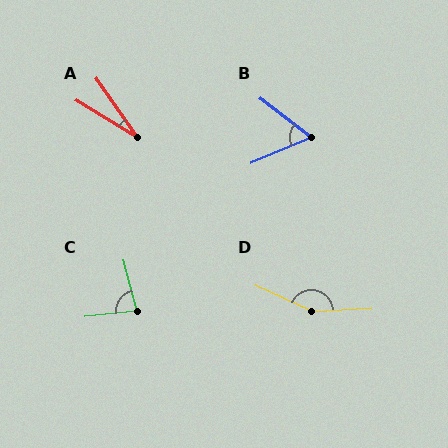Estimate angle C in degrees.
Approximately 82 degrees.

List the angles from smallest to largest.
A (24°), B (61°), C (82°), D (152°).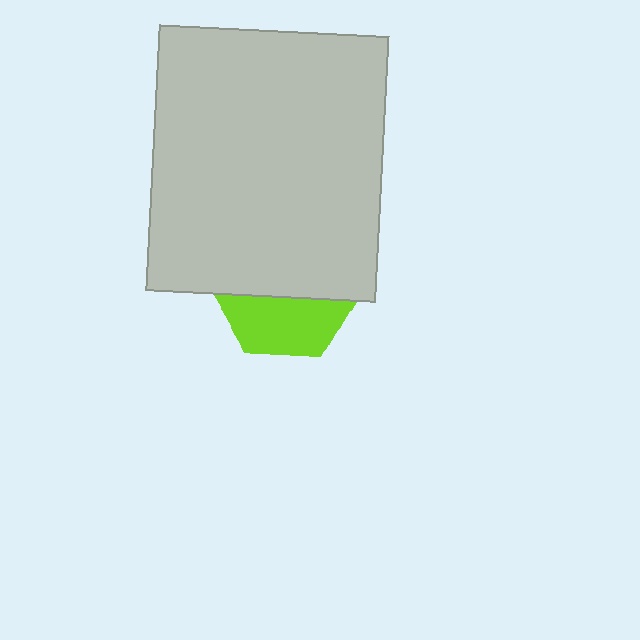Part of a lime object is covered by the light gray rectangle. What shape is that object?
It is a hexagon.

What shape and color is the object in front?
The object in front is a light gray rectangle.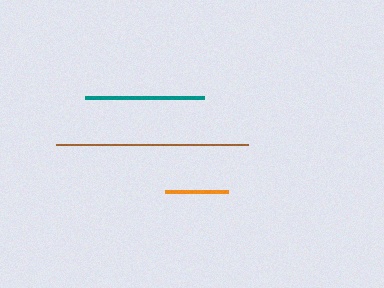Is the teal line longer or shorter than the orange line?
The teal line is longer than the orange line.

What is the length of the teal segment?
The teal segment is approximately 119 pixels long.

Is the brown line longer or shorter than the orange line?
The brown line is longer than the orange line.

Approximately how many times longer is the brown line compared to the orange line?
The brown line is approximately 3.1 times the length of the orange line.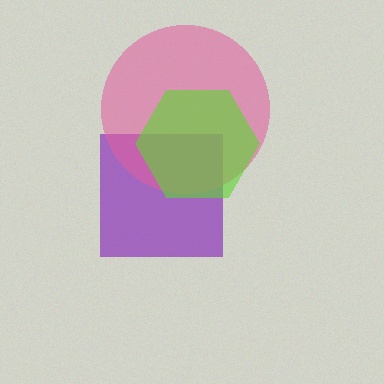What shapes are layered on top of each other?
The layered shapes are: a purple square, a pink circle, a lime hexagon.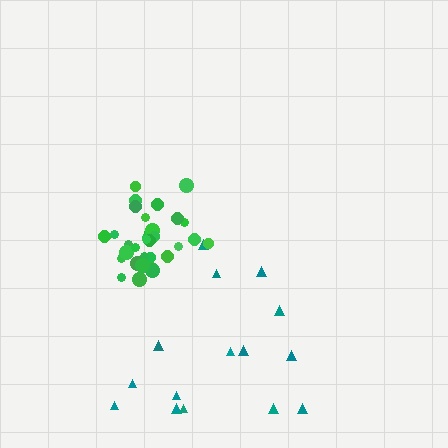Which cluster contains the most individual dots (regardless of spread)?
Green (32).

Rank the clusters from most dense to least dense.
green, teal.